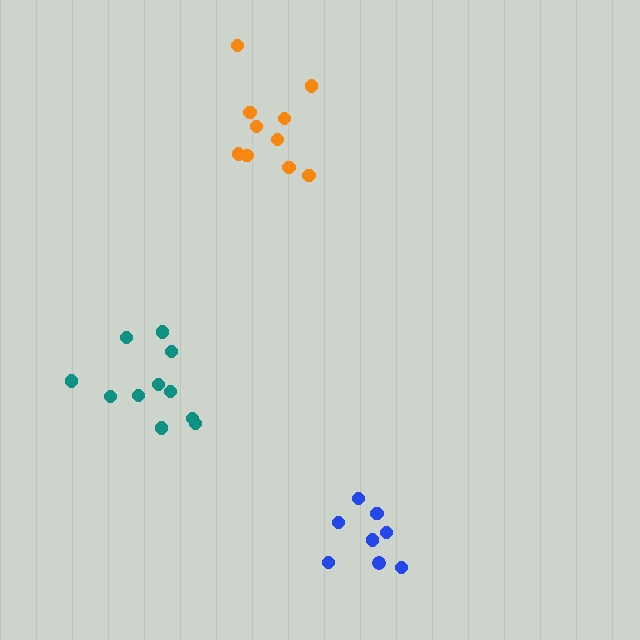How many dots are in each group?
Group 1: 8 dots, Group 2: 11 dots, Group 3: 10 dots (29 total).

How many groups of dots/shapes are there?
There are 3 groups.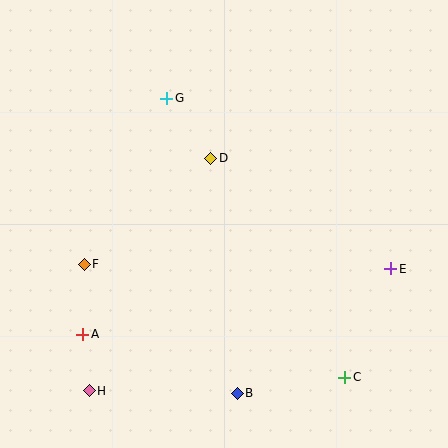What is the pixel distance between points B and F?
The distance between B and F is 200 pixels.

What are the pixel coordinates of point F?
Point F is at (84, 265).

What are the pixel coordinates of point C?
Point C is at (344, 377).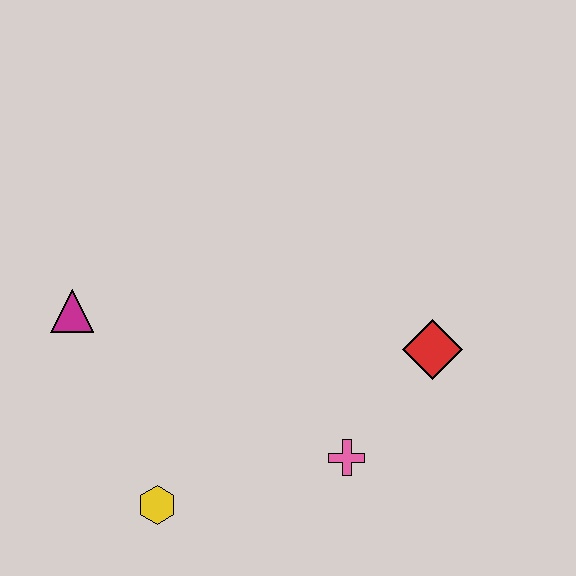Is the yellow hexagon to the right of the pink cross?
No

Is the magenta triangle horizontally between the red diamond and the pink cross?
No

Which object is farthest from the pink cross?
The magenta triangle is farthest from the pink cross.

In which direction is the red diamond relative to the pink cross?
The red diamond is above the pink cross.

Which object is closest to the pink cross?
The red diamond is closest to the pink cross.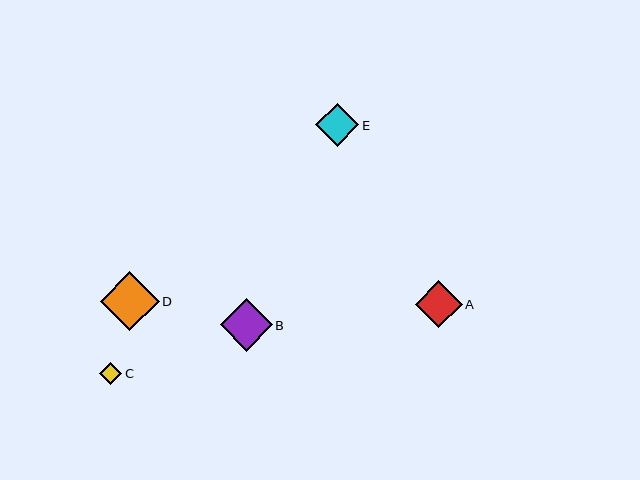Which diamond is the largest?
Diamond D is the largest with a size of approximately 59 pixels.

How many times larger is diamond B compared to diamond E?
Diamond B is approximately 1.2 times the size of diamond E.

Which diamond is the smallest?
Diamond C is the smallest with a size of approximately 22 pixels.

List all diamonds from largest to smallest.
From largest to smallest: D, B, A, E, C.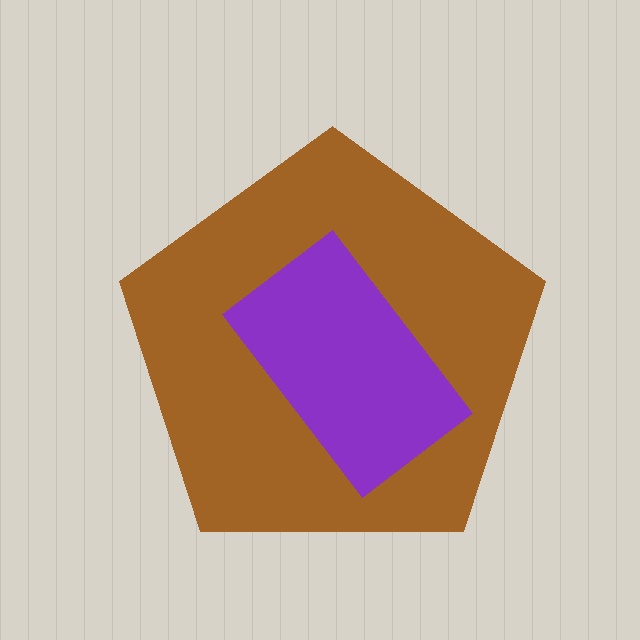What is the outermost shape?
The brown pentagon.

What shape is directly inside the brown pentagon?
The purple rectangle.